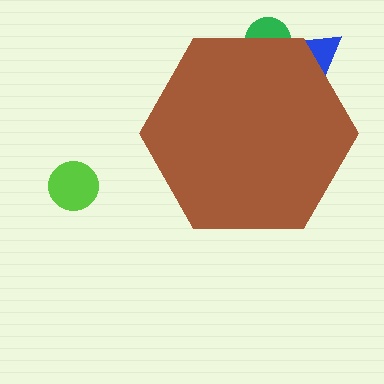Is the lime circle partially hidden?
No, the lime circle is fully visible.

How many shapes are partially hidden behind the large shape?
2 shapes are partially hidden.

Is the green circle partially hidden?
Yes, the green circle is partially hidden behind the brown hexagon.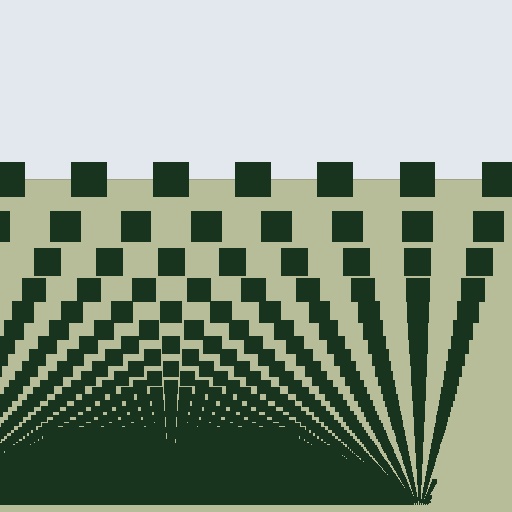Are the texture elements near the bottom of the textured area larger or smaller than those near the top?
Smaller. The gradient is inverted — elements near the bottom are smaller and denser.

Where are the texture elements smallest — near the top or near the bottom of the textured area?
Near the bottom.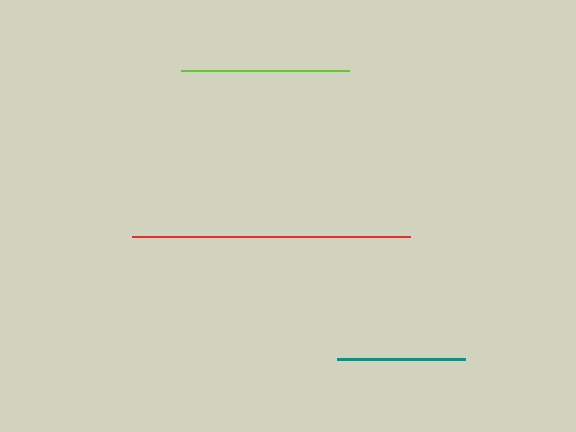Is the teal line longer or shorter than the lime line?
The lime line is longer than the teal line.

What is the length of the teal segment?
The teal segment is approximately 128 pixels long.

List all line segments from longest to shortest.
From longest to shortest: red, lime, teal.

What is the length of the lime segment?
The lime segment is approximately 167 pixels long.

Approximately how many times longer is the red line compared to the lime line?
The red line is approximately 1.7 times the length of the lime line.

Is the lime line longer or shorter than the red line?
The red line is longer than the lime line.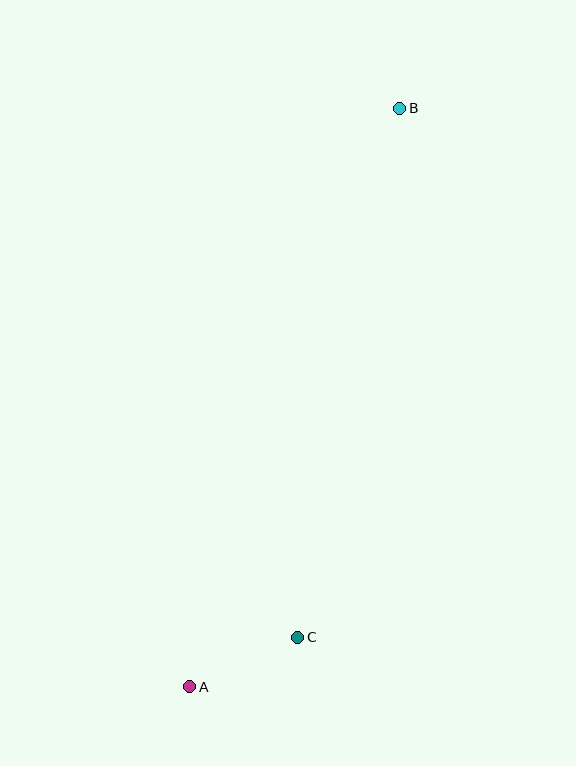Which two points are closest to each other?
Points A and C are closest to each other.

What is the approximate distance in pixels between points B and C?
The distance between B and C is approximately 539 pixels.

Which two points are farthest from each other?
Points A and B are farthest from each other.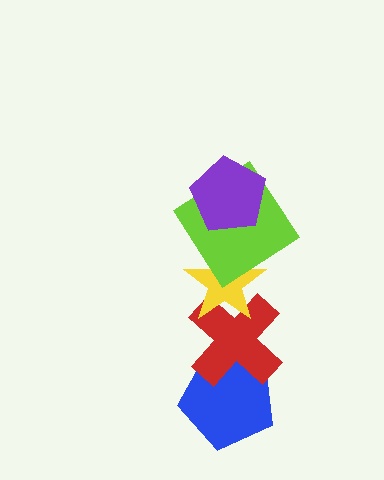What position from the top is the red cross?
The red cross is 4th from the top.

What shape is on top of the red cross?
The yellow star is on top of the red cross.